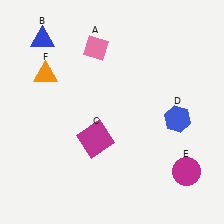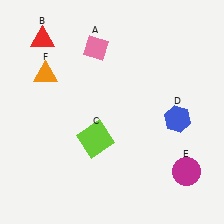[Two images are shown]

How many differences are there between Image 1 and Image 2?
There are 2 differences between the two images.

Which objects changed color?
B changed from blue to red. C changed from magenta to lime.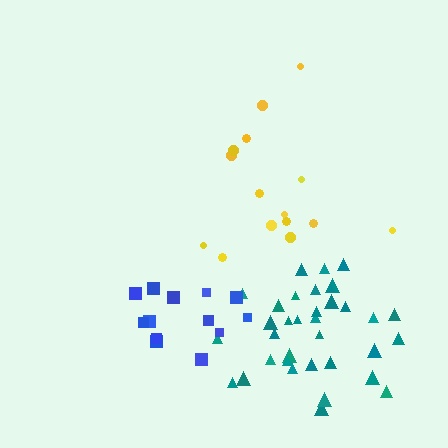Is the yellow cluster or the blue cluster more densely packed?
Blue.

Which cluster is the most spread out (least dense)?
Yellow.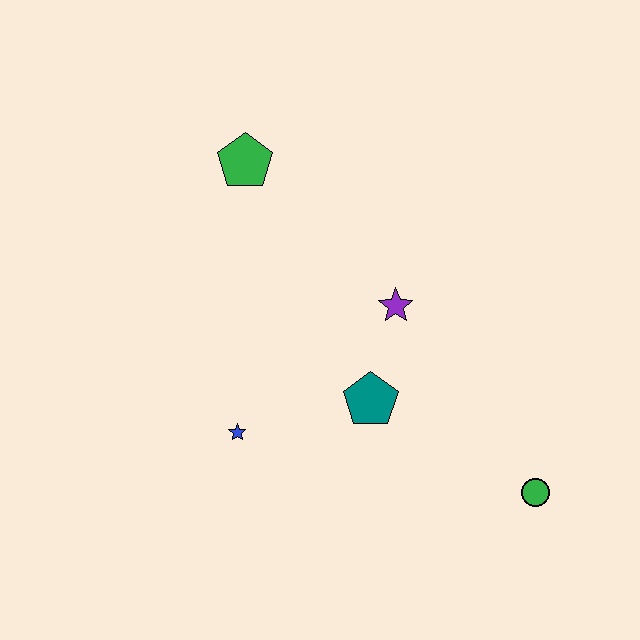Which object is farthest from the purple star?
The green circle is farthest from the purple star.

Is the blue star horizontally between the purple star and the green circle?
No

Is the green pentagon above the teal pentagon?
Yes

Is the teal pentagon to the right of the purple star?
No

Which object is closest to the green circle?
The teal pentagon is closest to the green circle.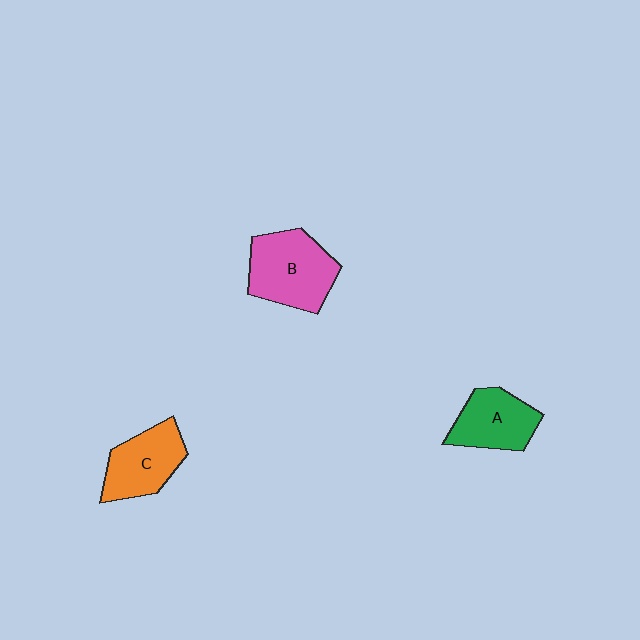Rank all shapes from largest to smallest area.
From largest to smallest: B (pink), C (orange), A (green).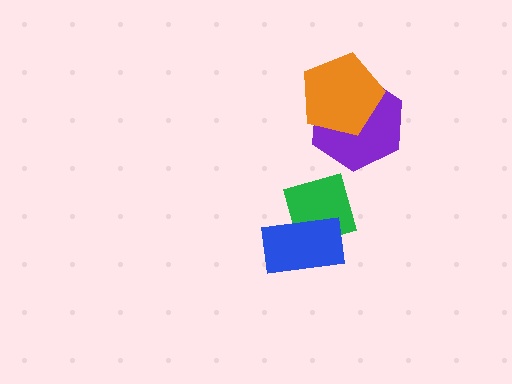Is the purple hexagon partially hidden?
Yes, it is partially covered by another shape.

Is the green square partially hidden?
Yes, it is partially covered by another shape.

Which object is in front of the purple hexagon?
The orange pentagon is in front of the purple hexagon.